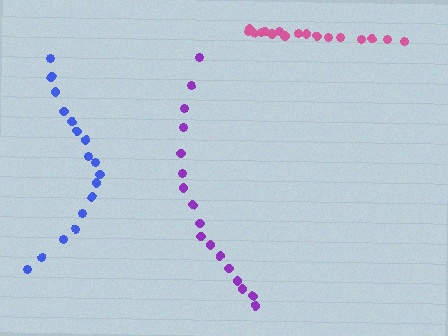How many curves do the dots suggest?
There are 3 distinct paths.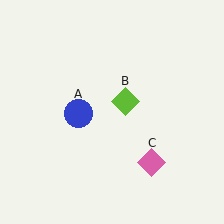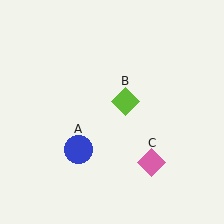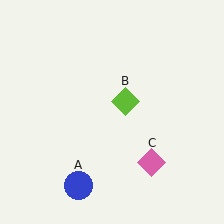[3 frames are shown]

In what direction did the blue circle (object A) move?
The blue circle (object A) moved down.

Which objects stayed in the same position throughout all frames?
Lime diamond (object B) and pink diamond (object C) remained stationary.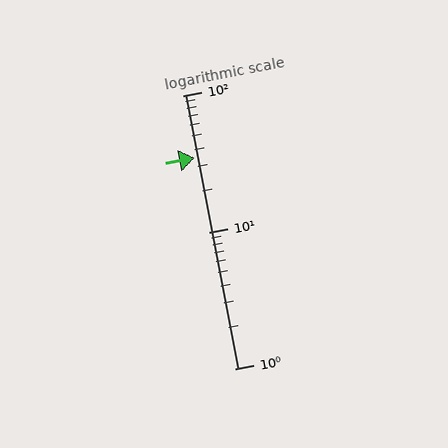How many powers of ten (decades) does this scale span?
The scale spans 2 decades, from 1 to 100.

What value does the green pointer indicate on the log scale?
The pointer indicates approximately 35.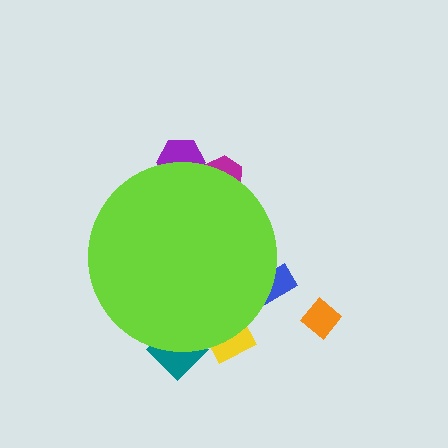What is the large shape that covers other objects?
A lime circle.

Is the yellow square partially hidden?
Yes, the yellow square is partially hidden behind the lime circle.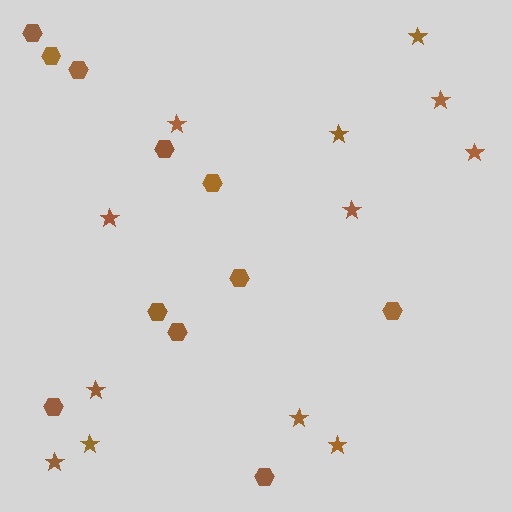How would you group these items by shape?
There are 2 groups: one group of hexagons (11) and one group of stars (12).